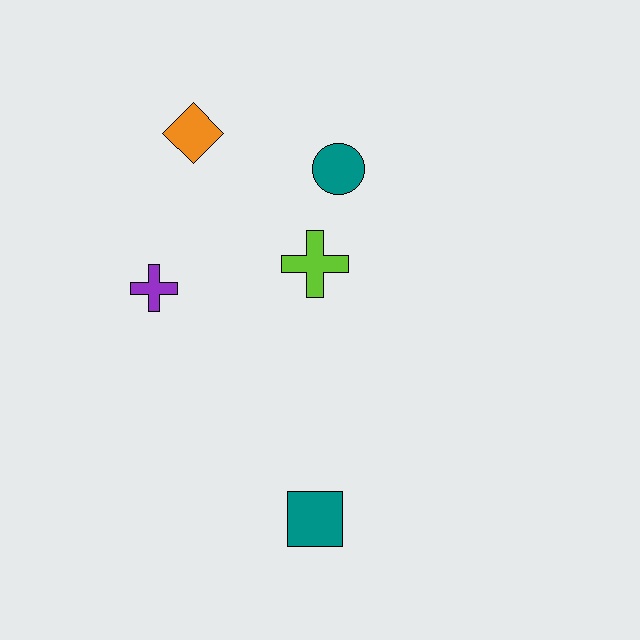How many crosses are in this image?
There are 2 crosses.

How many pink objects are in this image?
There are no pink objects.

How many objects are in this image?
There are 5 objects.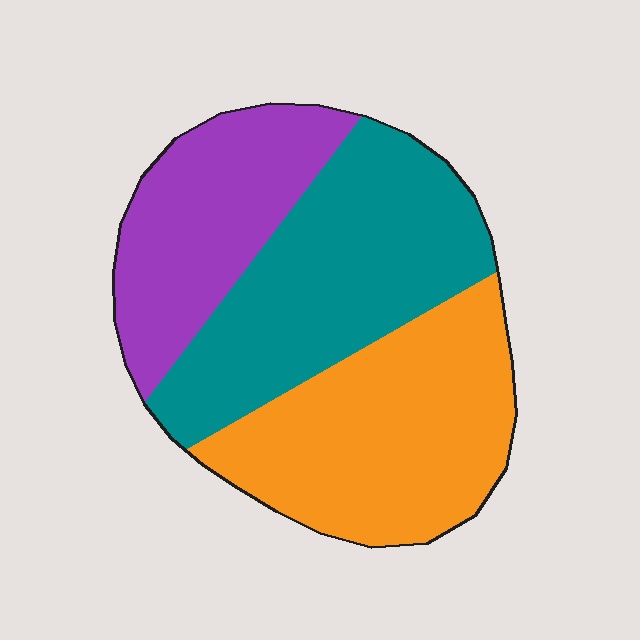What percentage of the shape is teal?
Teal takes up between a third and a half of the shape.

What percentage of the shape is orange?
Orange covers roughly 35% of the shape.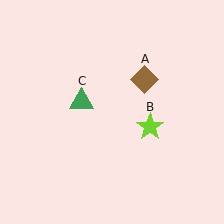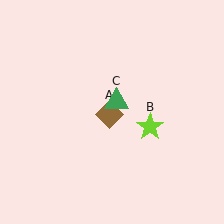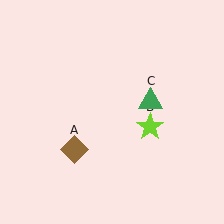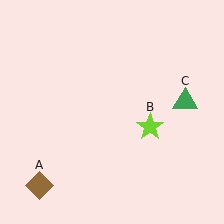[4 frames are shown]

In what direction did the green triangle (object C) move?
The green triangle (object C) moved right.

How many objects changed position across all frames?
2 objects changed position: brown diamond (object A), green triangle (object C).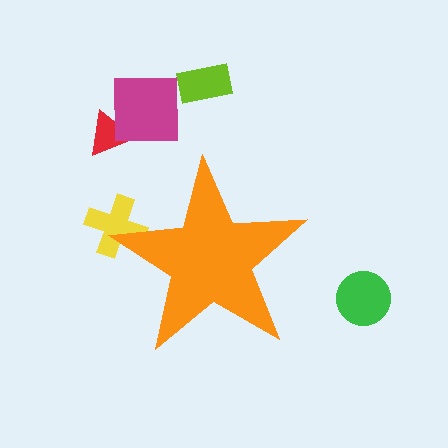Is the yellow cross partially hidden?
Yes, the yellow cross is partially hidden behind the orange star.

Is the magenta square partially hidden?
No, the magenta square is fully visible.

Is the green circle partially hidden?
No, the green circle is fully visible.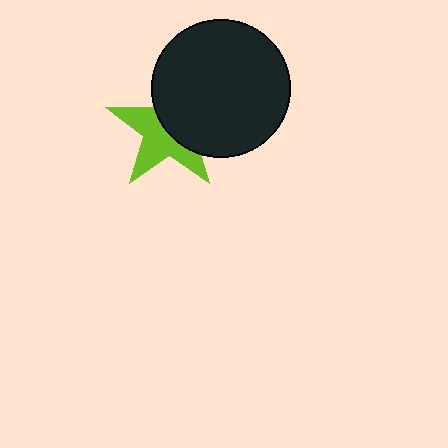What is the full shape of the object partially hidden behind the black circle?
The partially hidden object is a lime star.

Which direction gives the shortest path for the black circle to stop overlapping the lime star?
Moving toward the upper-right gives the shortest separation.